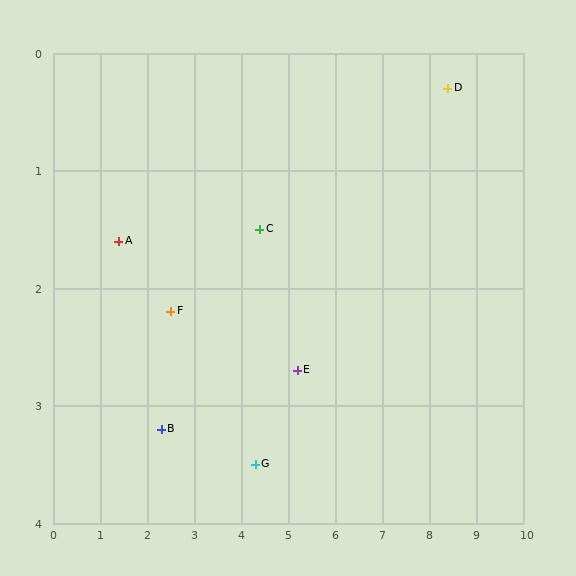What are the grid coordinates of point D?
Point D is at approximately (8.4, 0.3).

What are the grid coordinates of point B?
Point B is at approximately (2.3, 3.2).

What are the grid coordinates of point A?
Point A is at approximately (1.4, 1.6).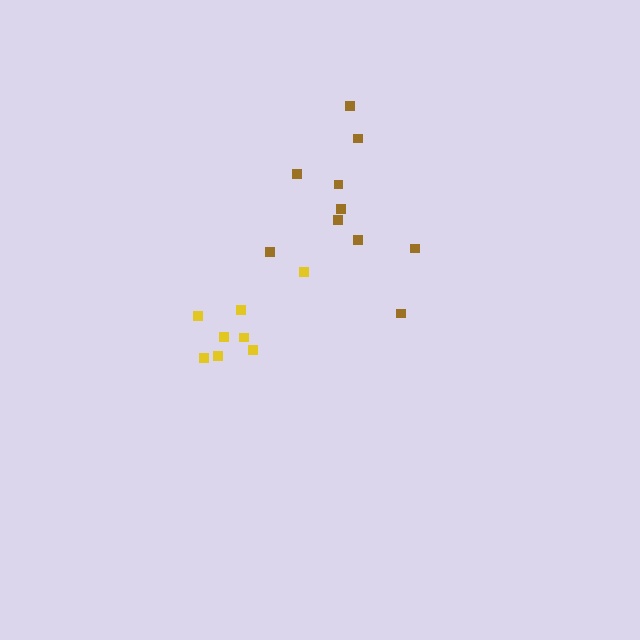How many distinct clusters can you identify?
There are 2 distinct clusters.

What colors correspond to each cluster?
The clusters are colored: brown, yellow.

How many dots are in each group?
Group 1: 10 dots, Group 2: 8 dots (18 total).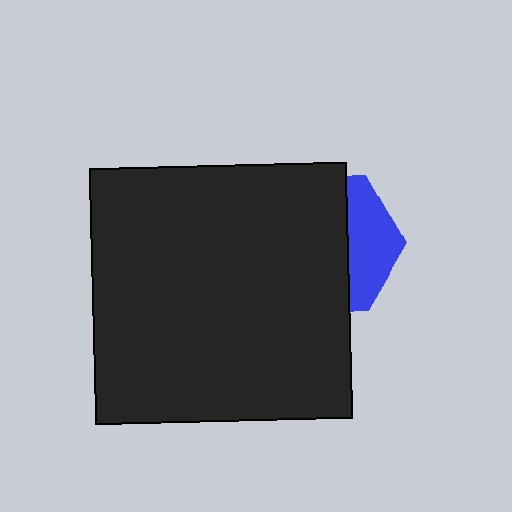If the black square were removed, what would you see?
You would see the complete blue hexagon.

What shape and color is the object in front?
The object in front is a black square.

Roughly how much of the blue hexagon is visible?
A small part of it is visible (roughly 32%).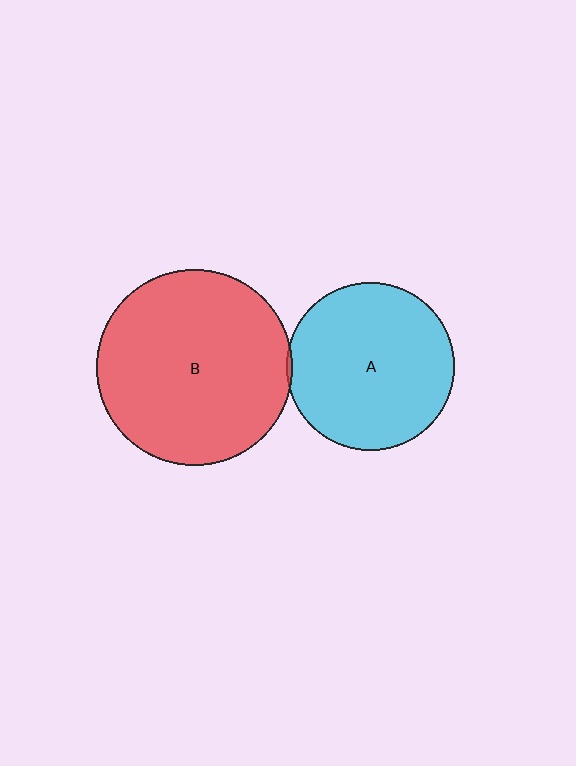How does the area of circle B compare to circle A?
Approximately 1.4 times.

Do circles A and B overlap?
Yes.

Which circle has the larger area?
Circle B (red).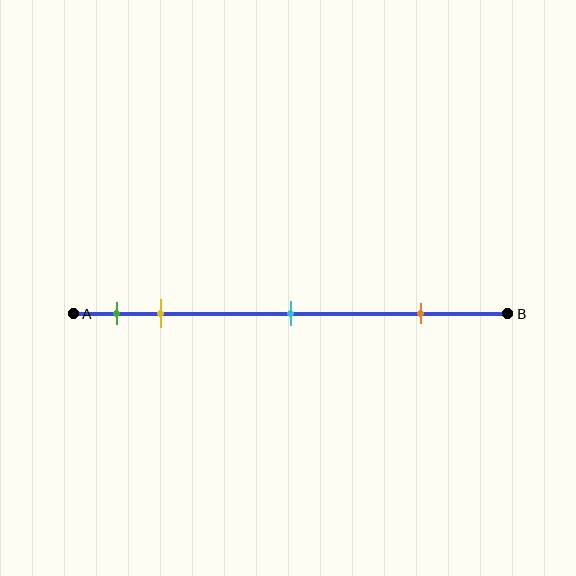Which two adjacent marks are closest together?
The green and yellow marks are the closest adjacent pair.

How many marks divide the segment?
There are 4 marks dividing the segment.